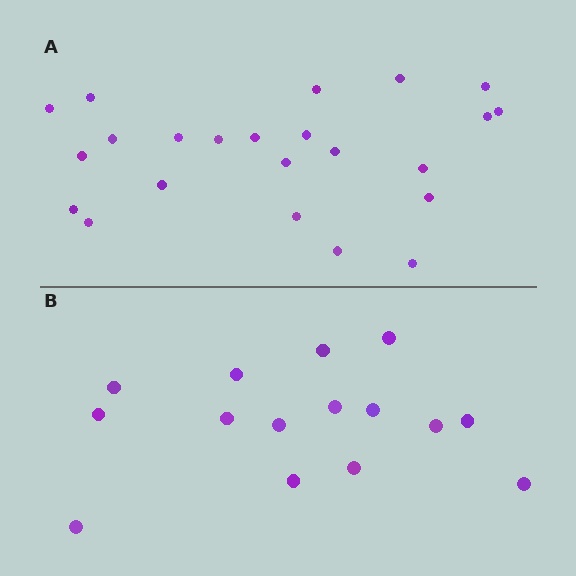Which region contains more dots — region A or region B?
Region A (the top region) has more dots.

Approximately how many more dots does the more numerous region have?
Region A has roughly 8 or so more dots than region B.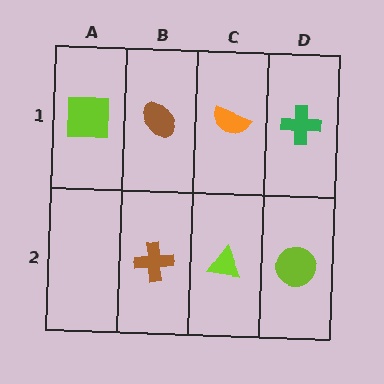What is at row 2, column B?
A brown cross.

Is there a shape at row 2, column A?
No, that cell is empty.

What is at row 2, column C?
A lime triangle.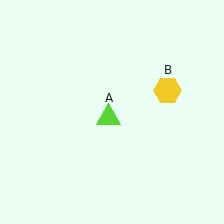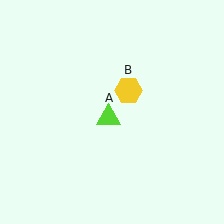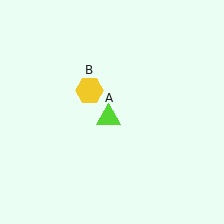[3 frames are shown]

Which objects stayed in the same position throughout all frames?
Lime triangle (object A) remained stationary.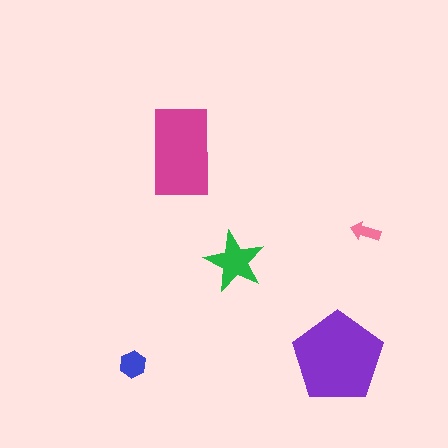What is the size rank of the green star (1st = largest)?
3rd.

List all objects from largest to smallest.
The purple pentagon, the magenta rectangle, the green star, the blue hexagon, the pink arrow.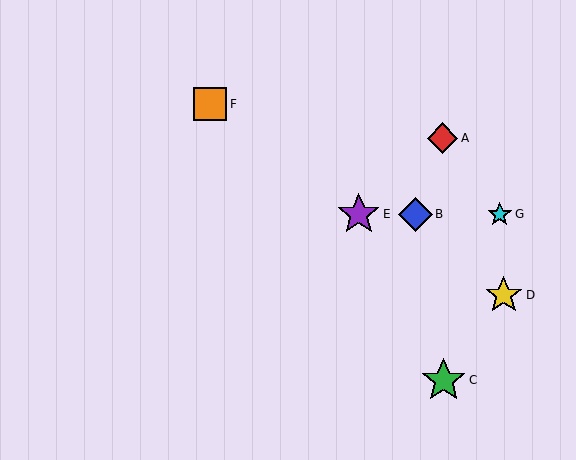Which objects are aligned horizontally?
Objects B, E, G are aligned horizontally.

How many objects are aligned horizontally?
3 objects (B, E, G) are aligned horizontally.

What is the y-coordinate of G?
Object G is at y≈214.